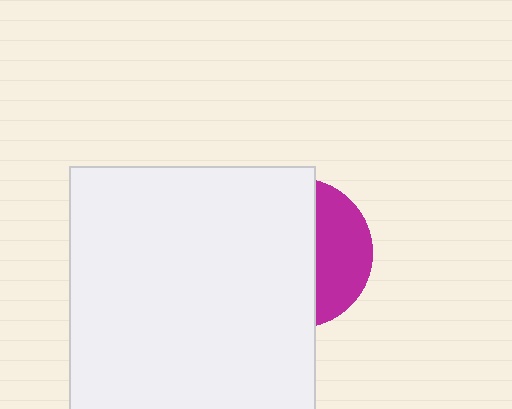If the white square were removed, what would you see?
You would see the complete magenta circle.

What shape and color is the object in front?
The object in front is a white square.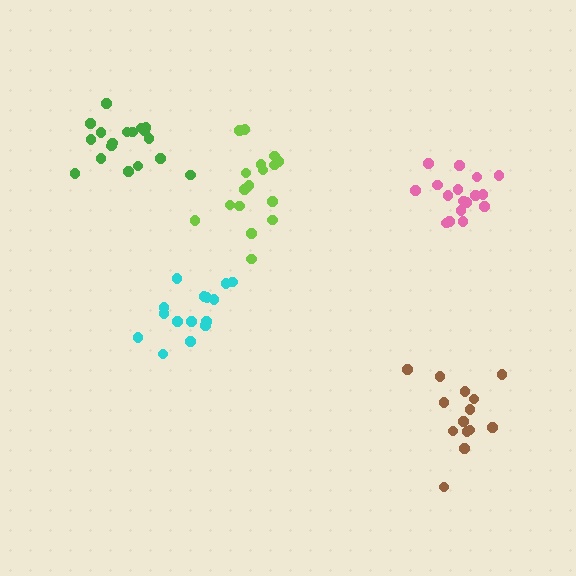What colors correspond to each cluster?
The clusters are colored: green, lime, cyan, pink, brown.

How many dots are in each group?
Group 1: 18 dots, Group 2: 17 dots, Group 3: 15 dots, Group 4: 17 dots, Group 5: 14 dots (81 total).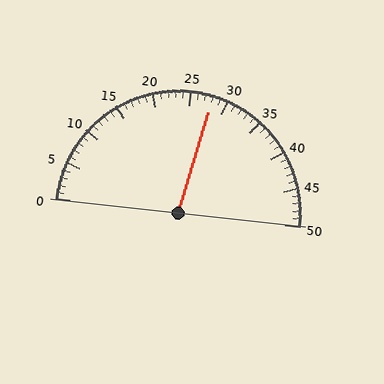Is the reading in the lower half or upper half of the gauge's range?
The reading is in the upper half of the range (0 to 50).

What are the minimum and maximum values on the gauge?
The gauge ranges from 0 to 50.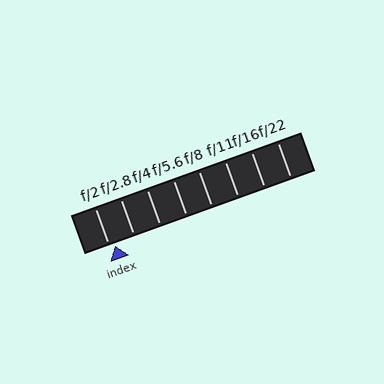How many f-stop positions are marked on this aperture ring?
There are 8 f-stop positions marked.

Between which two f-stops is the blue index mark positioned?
The index mark is between f/2 and f/2.8.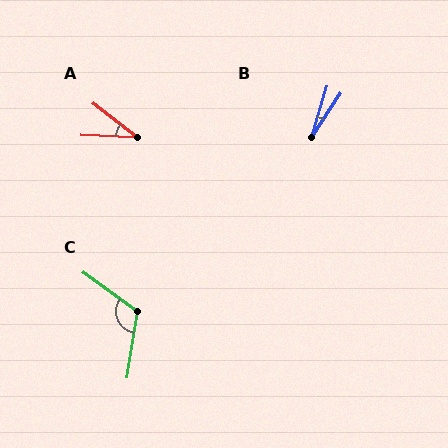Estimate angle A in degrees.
Approximately 35 degrees.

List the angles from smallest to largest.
B (17°), A (35°), C (117°).